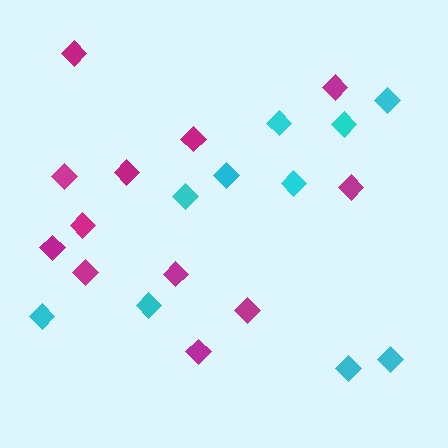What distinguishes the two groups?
There are 2 groups: one group of cyan diamonds (10) and one group of magenta diamonds (12).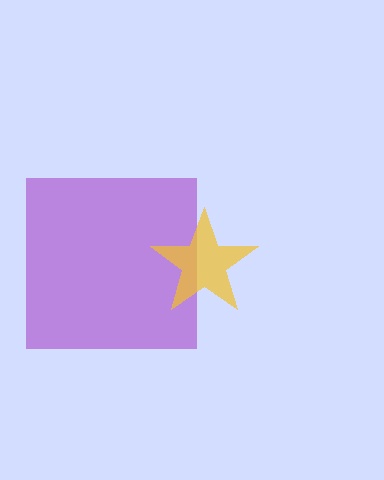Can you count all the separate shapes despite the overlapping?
Yes, there are 2 separate shapes.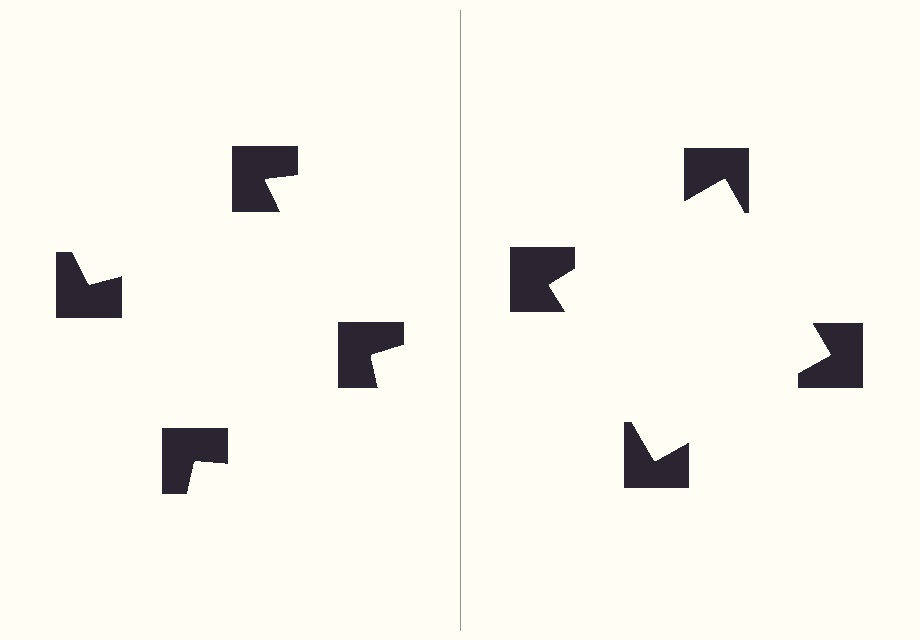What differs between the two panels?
The notched squares are positioned identically on both sides; only the wedge orientations differ. On the right they align to a square; on the left they are misaligned.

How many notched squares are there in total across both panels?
8 — 4 on each side.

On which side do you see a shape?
An illusory square appears on the right side. On the left side the wedge cuts are rotated, so no coherent shape forms.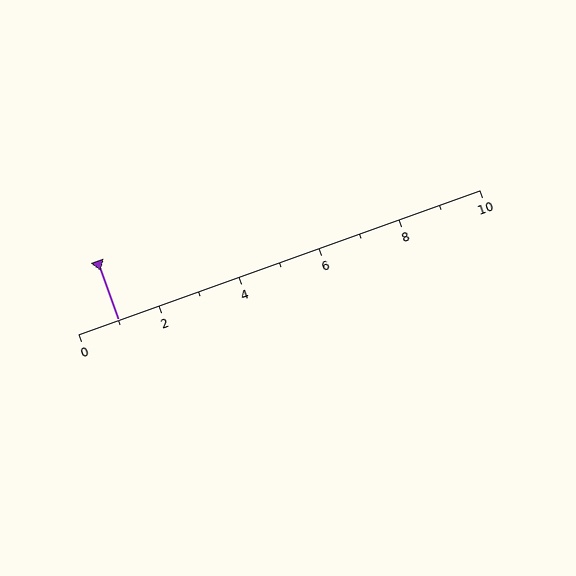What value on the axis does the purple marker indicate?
The marker indicates approximately 1.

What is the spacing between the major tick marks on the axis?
The major ticks are spaced 2 apart.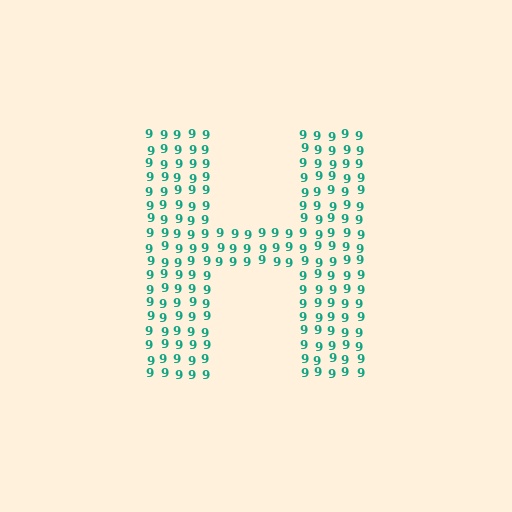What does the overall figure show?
The overall figure shows the letter H.